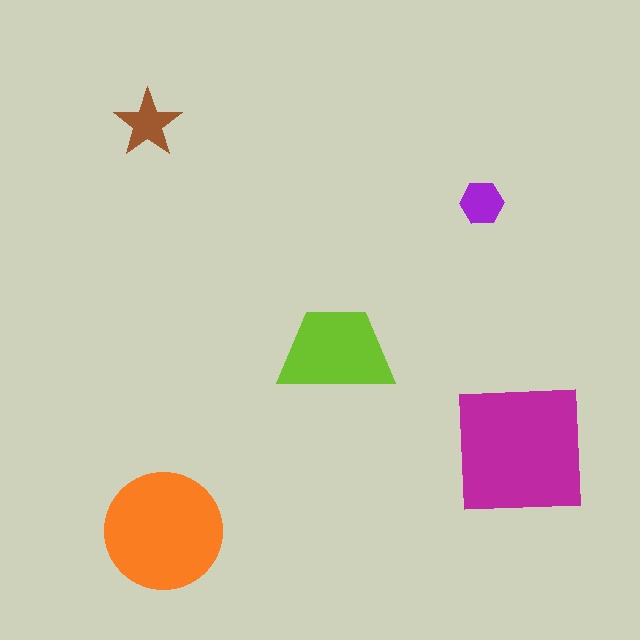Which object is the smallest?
The purple hexagon.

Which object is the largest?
The magenta square.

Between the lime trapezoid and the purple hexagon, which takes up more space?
The lime trapezoid.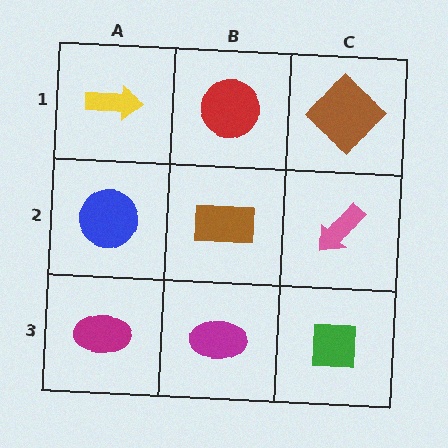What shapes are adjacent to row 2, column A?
A yellow arrow (row 1, column A), a magenta ellipse (row 3, column A), a brown rectangle (row 2, column B).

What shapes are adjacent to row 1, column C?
A pink arrow (row 2, column C), a red circle (row 1, column B).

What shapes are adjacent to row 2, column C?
A brown diamond (row 1, column C), a green square (row 3, column C), a brown rectangle (row 2, column B).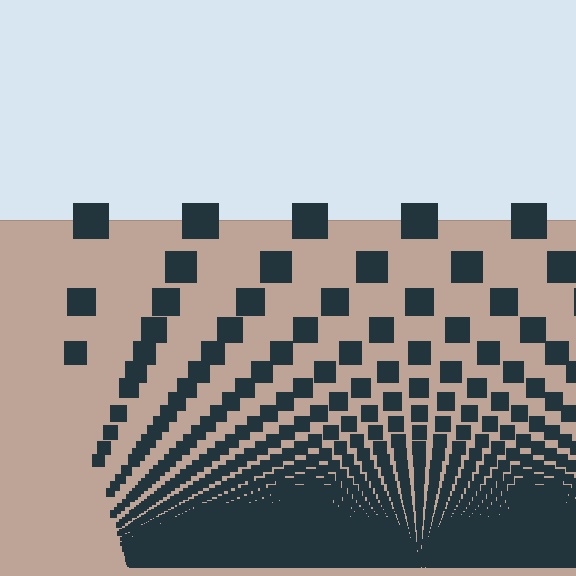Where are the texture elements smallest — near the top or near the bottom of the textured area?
Near the bottom.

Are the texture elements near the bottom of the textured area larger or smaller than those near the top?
Smaller. The gradient is inverted — elements near the bottom are smaller and denser.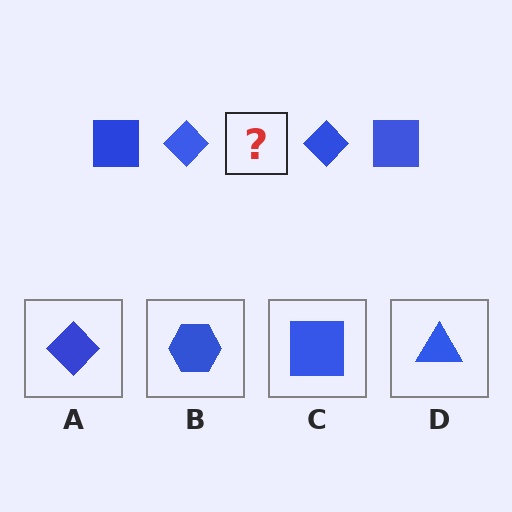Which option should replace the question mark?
Option C.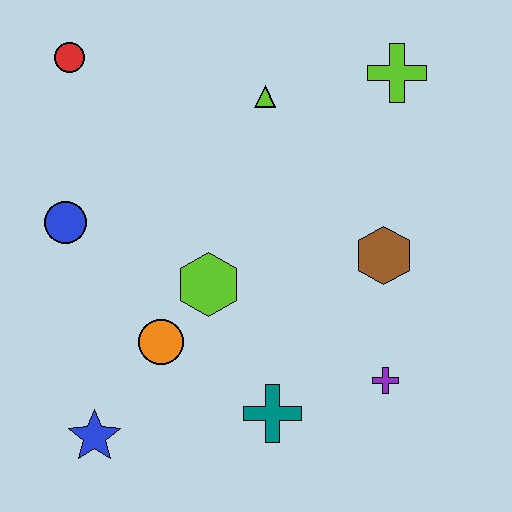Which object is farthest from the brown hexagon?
The red circle is farthest from the brown hexagon.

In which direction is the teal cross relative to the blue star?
The teal cross is to the right of the blue star.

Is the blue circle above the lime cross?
No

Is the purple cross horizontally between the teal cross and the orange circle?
No